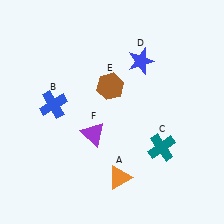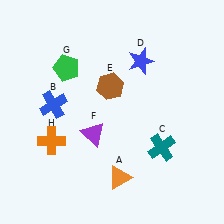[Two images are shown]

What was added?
A green pentagon (G), an orange cross (H) were added in Image 2.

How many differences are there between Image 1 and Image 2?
There are 2 differences between the two images.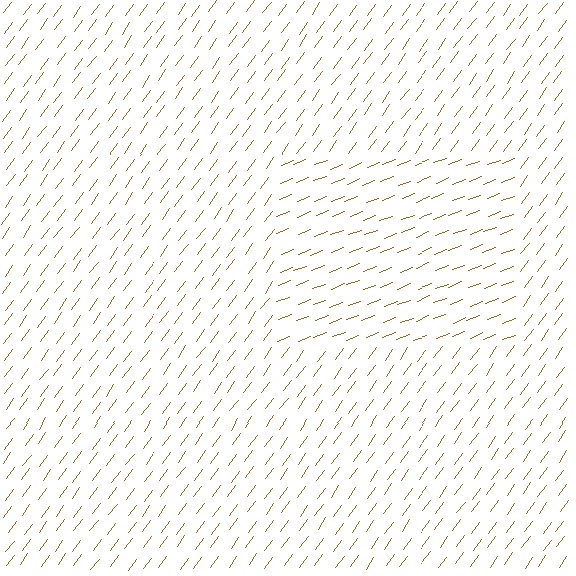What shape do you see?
I see a rectangle.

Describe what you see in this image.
The image is filled with small brown line segments. A rectangle region in the image has lines oriented differently from the surrounding lines, creating a visible texture boundary.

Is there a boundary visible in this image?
Yes, there is a texture boundary formed by a change in line orientation.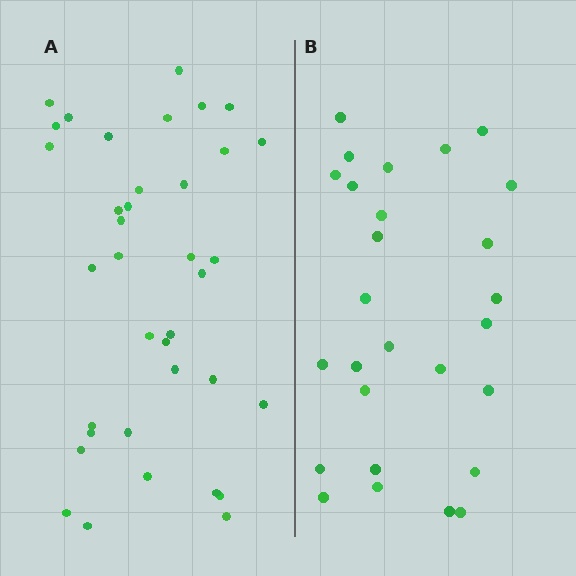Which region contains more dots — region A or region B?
Region A (the left region) has more dots.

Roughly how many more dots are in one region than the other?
Region A has roughly 10 or so more dots than region B.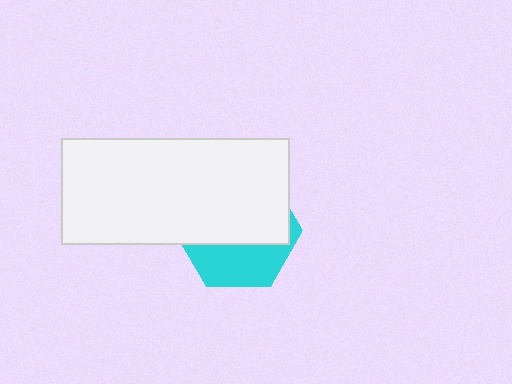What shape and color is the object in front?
The object in front is a white rectangle.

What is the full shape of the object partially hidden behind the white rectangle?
The partially hidden object is a cyan hexagon.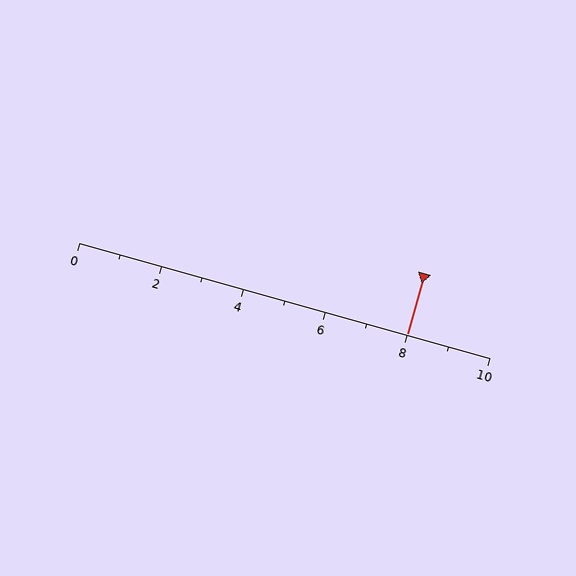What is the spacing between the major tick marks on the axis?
The major ticks are spaced 2 apart.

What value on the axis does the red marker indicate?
The marker indicates approximately 8.